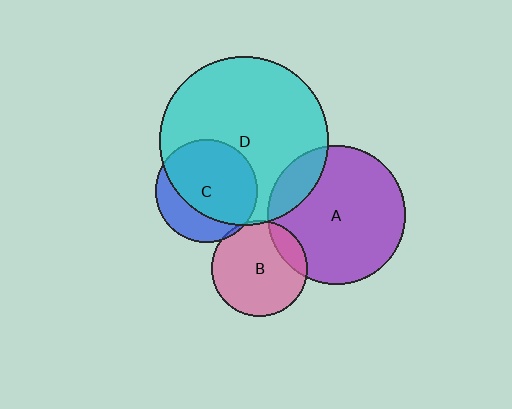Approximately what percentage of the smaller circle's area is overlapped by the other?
Approximately 5%.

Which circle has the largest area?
Circle D (cyan).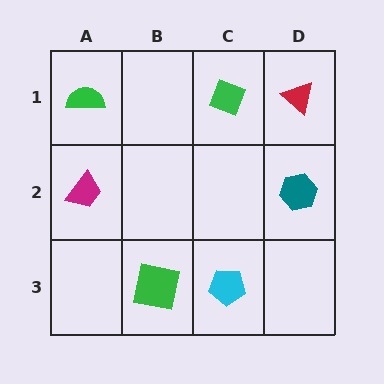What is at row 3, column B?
A green square.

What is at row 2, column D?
A teal hexagon.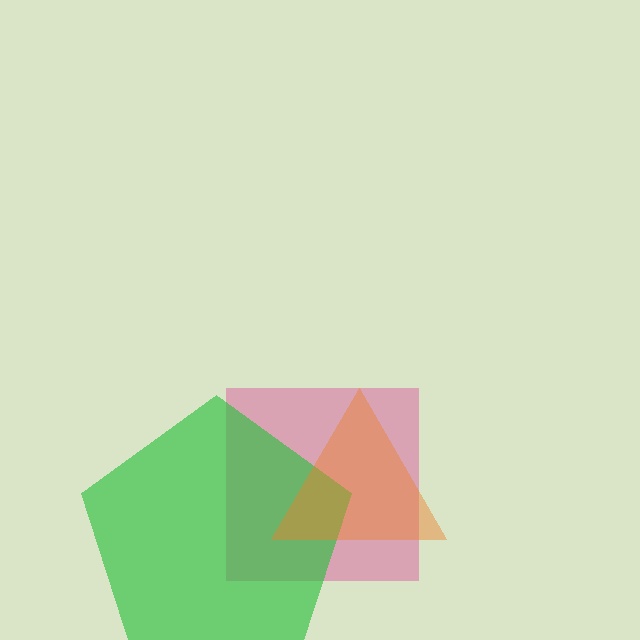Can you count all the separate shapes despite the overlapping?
Yes, there are 3 separate shapes.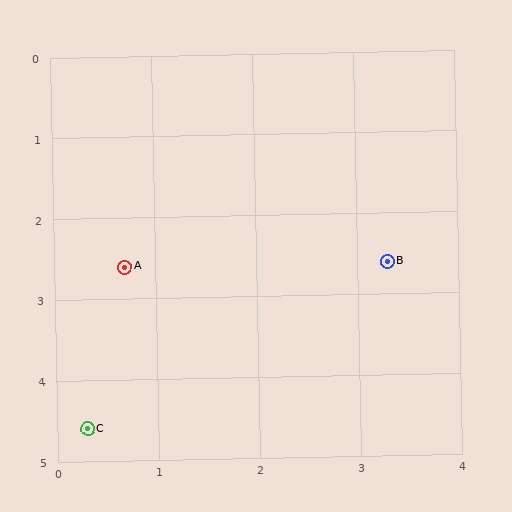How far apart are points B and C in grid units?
Points B and C are about 3.6 grid units apart.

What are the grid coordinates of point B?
Point B is at approximately (3.3, 2.6).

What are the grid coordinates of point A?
Point A is at approximately (0.7, 2.6).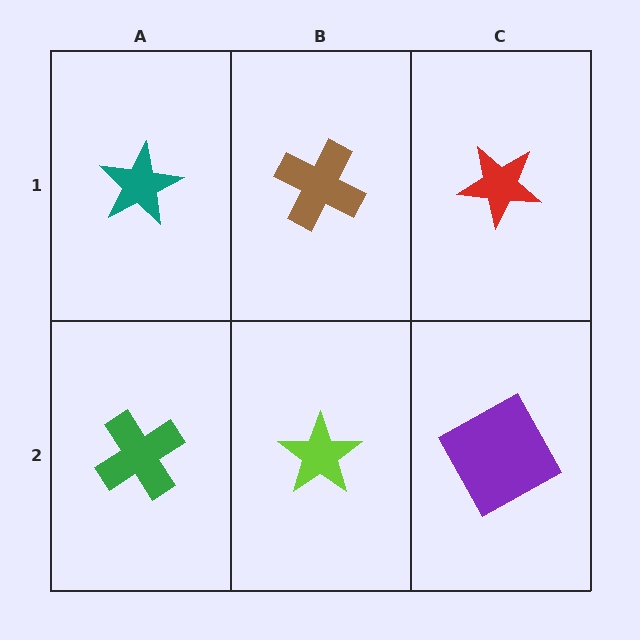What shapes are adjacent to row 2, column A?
A teal star (row 1, column A), a lime star (row 2, column B).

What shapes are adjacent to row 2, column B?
A brown cross (row 1, column B), a green cross (row 2, column A), a purple square (row 2, column C).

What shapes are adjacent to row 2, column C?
A red star (row 1, column C), a lime star (row 2, column B).